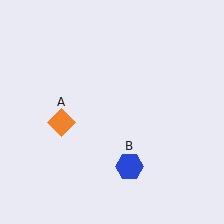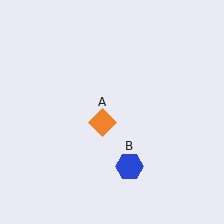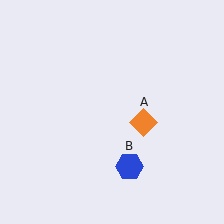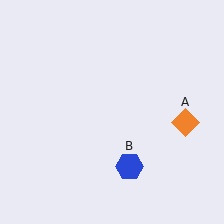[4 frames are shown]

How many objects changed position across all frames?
1 object changed position: orange diamond (object A).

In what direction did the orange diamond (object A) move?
The orange diamond (object A) moved right.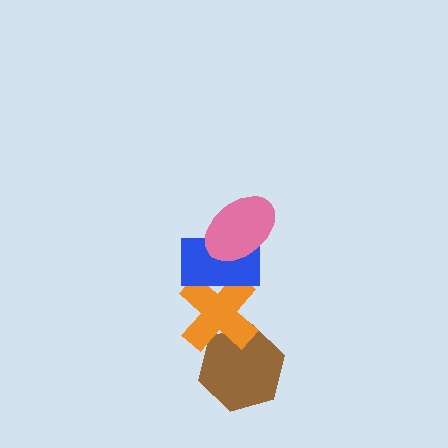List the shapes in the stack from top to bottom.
From top to bottom: the pink ellipse, the blue rectangle, the orange cross, the brown hexagon.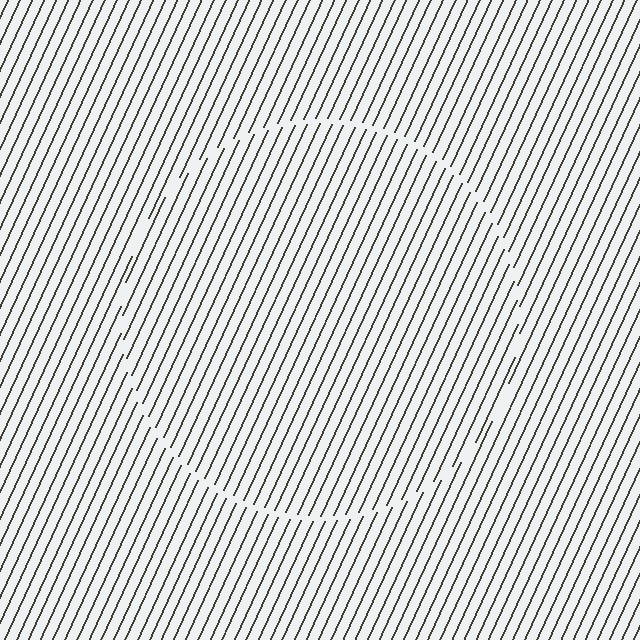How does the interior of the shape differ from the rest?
The interior of the shape contains the same grating, shifted by half a period — the contour is defined by the phase discontinuity where line-ends from the inner and outer gratings abut.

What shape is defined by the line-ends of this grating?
An illusory circle. The interior of the shape contains the same grating, shifted by half a period — the contour is defined by the phase discontinuity where line-ends from the inner and outer gratings abut.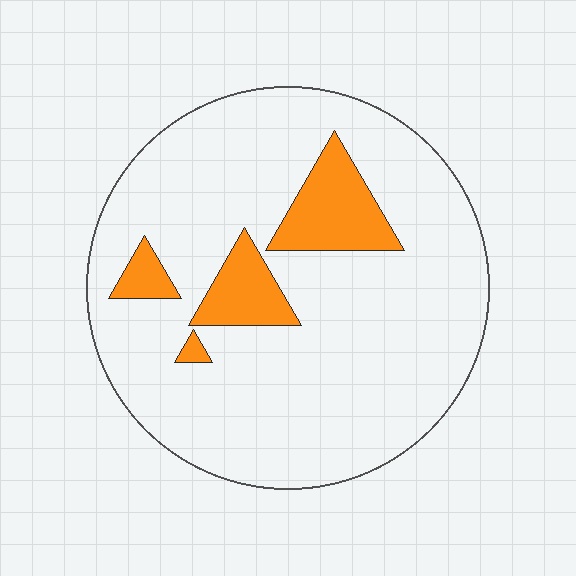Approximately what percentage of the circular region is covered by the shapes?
Approximately 15%.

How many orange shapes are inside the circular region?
4.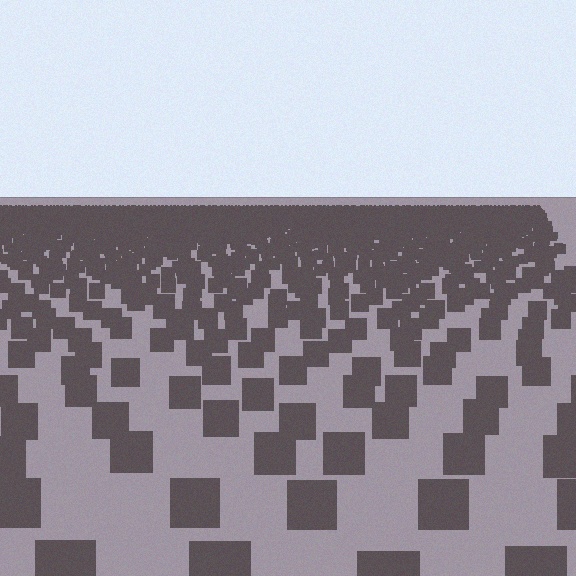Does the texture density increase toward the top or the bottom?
Density increases toward the top.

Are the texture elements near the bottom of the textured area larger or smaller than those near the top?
Larger. Near the bottom, elements are closer to the viewer and appear at a bigger on-screen size.